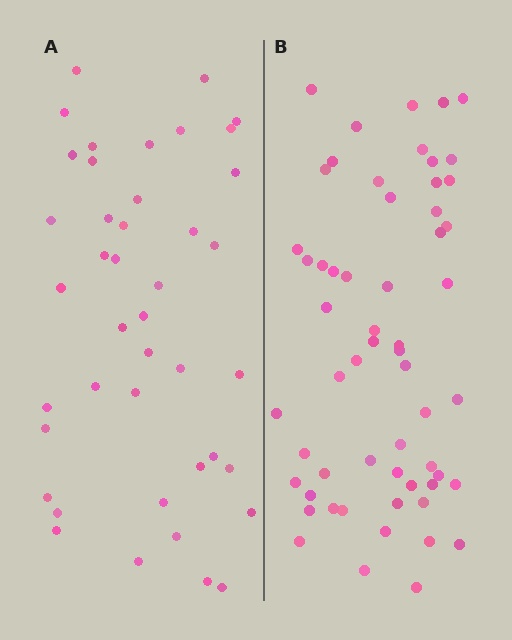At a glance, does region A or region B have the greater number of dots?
Region B (the right region) has more dots.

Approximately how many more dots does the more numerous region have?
Region B has approximately 15 more dots than region A.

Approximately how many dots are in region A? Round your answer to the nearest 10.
About 40 dots. (The exact count is 42, which rounds to 40.)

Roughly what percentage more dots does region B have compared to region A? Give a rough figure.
About 40% more.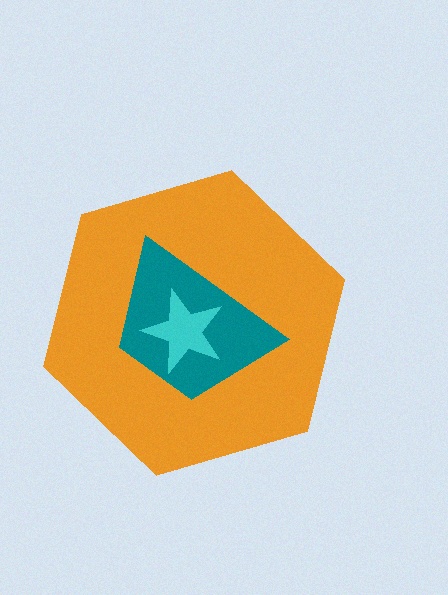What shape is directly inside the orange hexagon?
The teal trapezoid.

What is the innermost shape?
The cyan star.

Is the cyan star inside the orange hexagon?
Yes.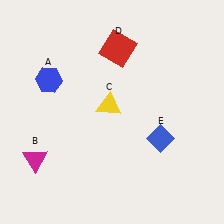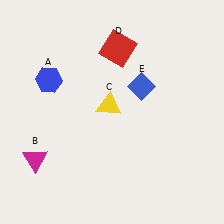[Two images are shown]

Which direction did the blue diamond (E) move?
The blue diamond (E) moved up.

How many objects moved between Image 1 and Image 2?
1 object moved between the two images.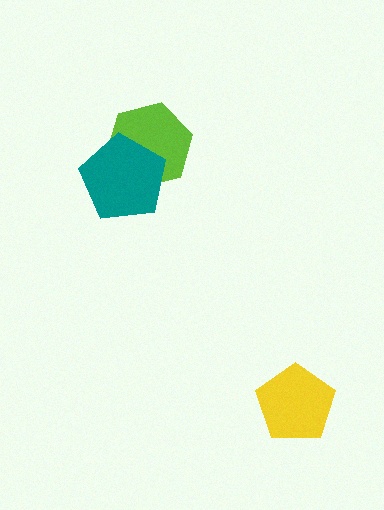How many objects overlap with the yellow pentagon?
0 objects overlap with the yellow pentagon.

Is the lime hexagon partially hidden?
Yes, it is partially covered by another shape.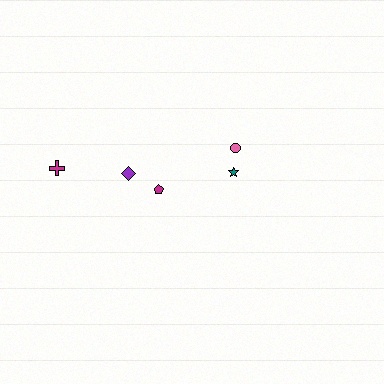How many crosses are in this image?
There is 1 cross.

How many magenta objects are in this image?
There are 2 magenta objects.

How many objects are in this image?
There are 5 objects.